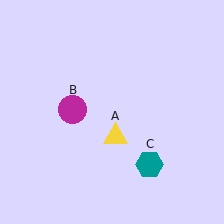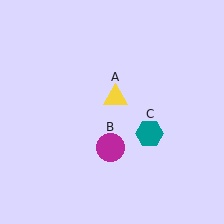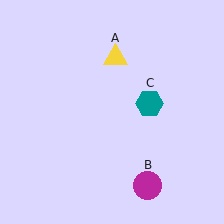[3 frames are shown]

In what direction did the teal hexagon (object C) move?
The teal hexagon (object C) moved up.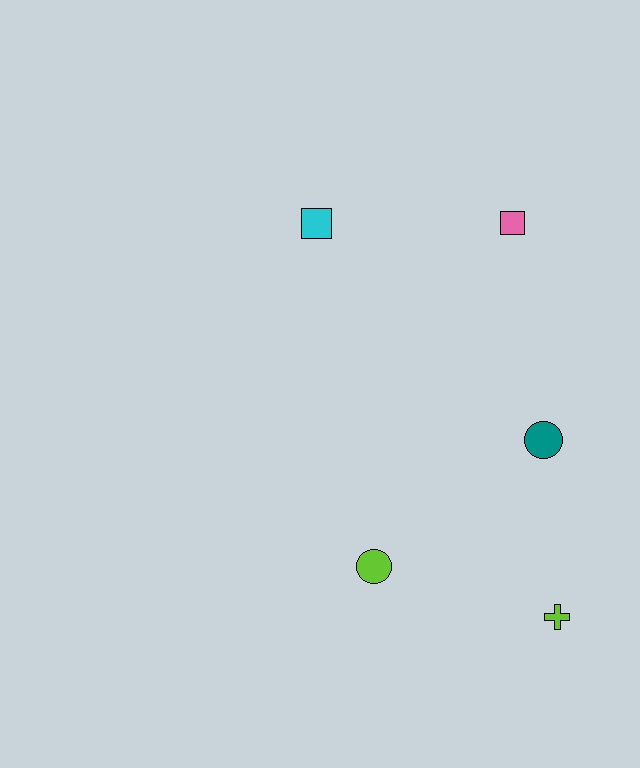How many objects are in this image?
There are 5 objects.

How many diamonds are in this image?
There are no diamonds.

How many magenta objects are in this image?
There are no magenta objects.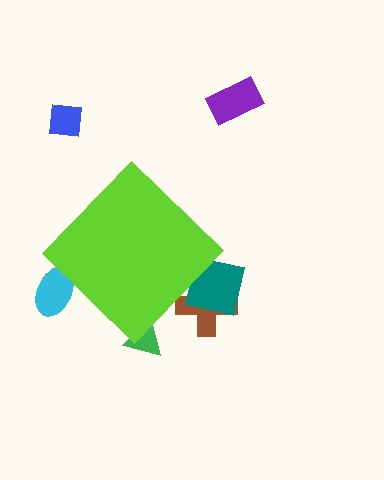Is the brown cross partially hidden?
Yes, the brown cross is partially hidden behind the lime diamond.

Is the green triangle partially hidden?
Yes, the green triangle is partially hidden behind the lime diamond.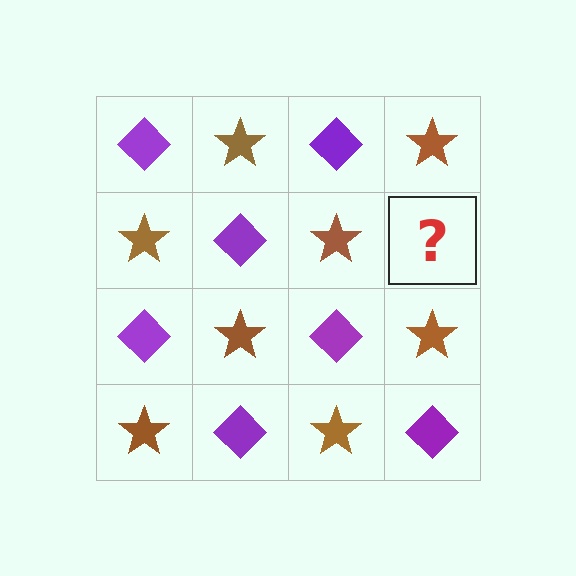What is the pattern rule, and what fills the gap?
The rule is that it alternates purple diamond and brown star in a checkerboard pattern. The gap should be filled with a purple diamond.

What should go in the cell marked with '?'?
The missing cell should contain a purple diamond.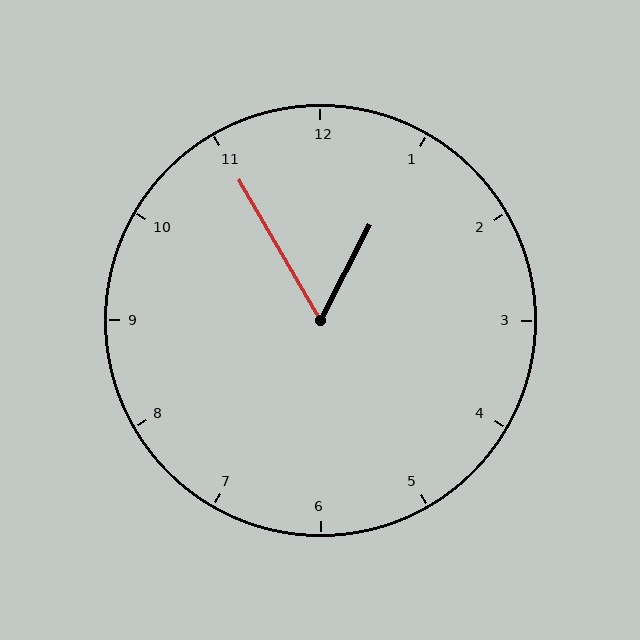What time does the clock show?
12:55.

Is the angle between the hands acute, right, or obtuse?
It is acute.